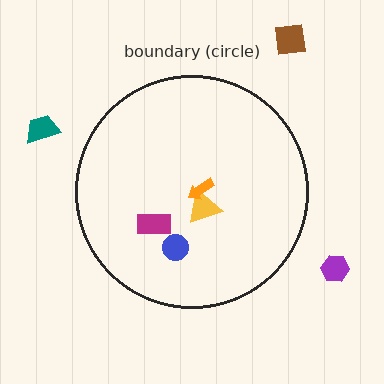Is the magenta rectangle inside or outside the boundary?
Inside.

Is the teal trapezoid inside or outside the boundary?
Outside.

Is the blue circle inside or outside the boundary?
Inside.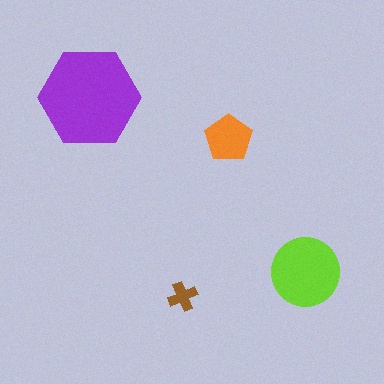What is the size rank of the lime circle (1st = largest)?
2nd.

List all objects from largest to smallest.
The purple hexagon, the lime circle, the orange pentagon, the brown cross.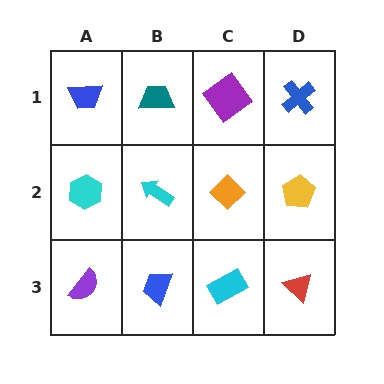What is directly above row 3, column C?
An orange diamond.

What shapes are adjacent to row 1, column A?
A cyan hexagon (row 2, column A), a teal trapezoid (row 1, column B).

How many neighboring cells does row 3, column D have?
2.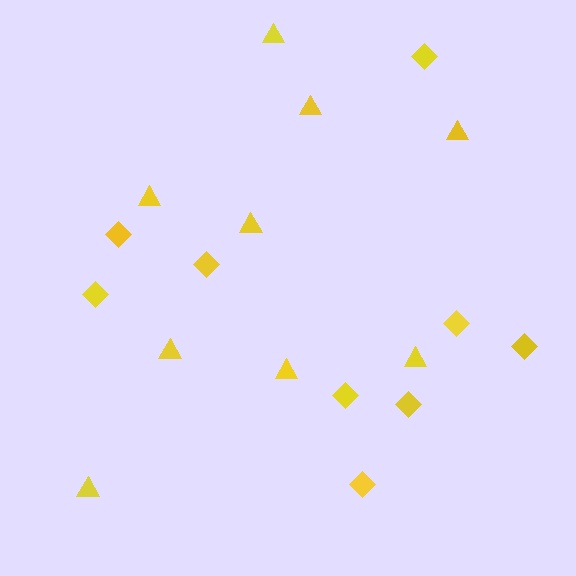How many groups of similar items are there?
There are 2 groups: one group of triangles (9) and one group of diamonds (9).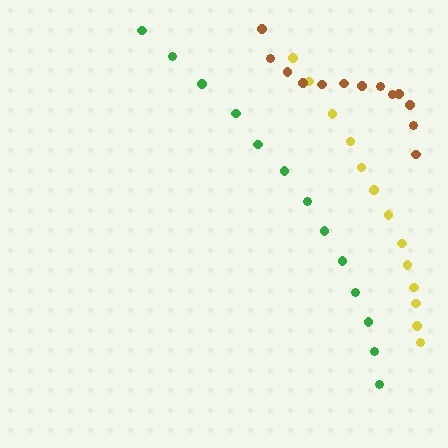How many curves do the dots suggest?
There are 3 distinct paths.